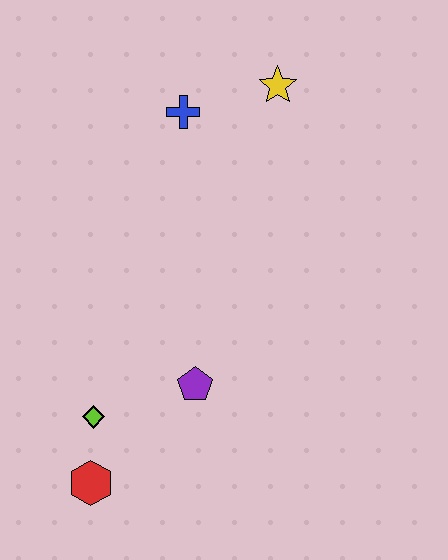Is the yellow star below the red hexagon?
No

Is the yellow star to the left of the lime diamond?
No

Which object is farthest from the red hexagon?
The yellow star is farthest from the red hexagon.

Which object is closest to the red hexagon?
The lime diamond is closest to the red hexagon.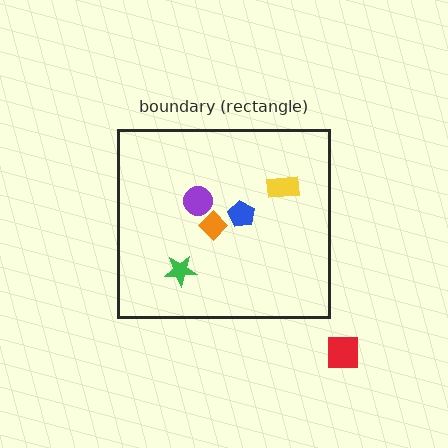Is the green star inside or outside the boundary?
Inside.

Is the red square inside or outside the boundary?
Outside.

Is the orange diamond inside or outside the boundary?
Inside.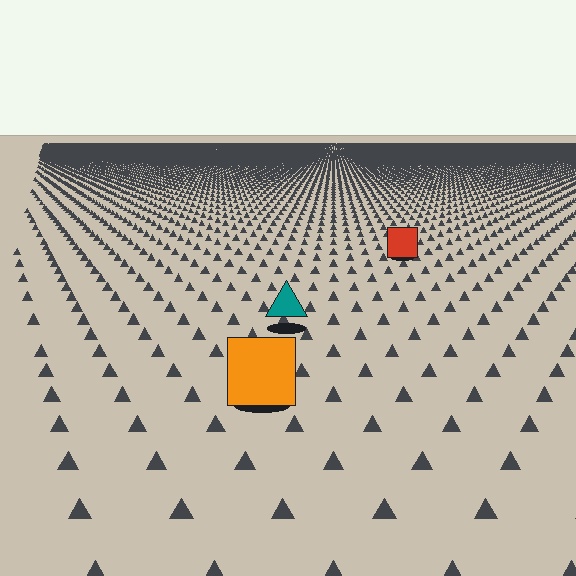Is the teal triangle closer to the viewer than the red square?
Yes. The teal triangle is closer — you can tell from the texture gradient: the ground texture is coarser near it.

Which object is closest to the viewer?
The orange square is closest. The texture marks near it are larger and more spread out.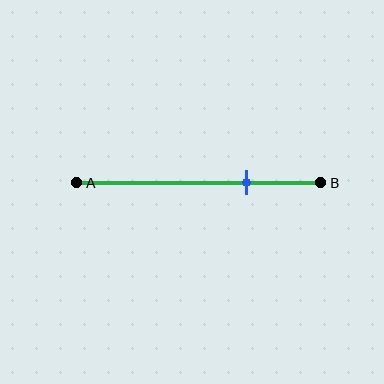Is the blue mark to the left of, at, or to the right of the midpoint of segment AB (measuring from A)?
The blue mark is to the right of the midpoint of segment AB.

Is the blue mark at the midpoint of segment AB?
No, the mark is at about 70% from A, not at the 50% midpoint.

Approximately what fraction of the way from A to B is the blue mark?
The blue mark is approximately 70% of the way from A to B.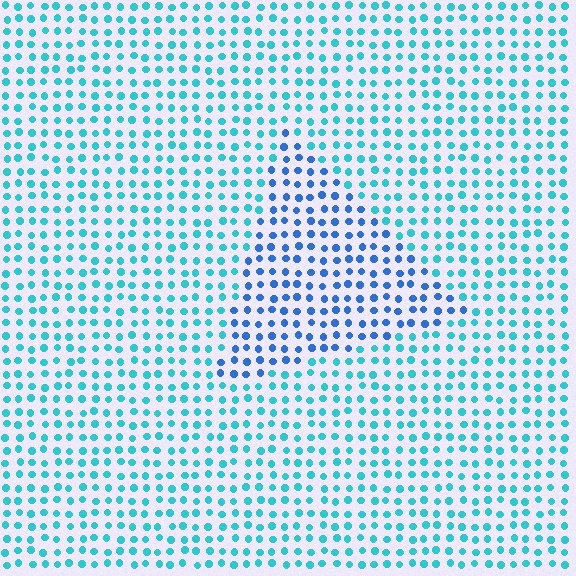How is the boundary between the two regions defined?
The boundary is defined purely by a slight shift in hue (about 35 degrees). Spacing, size, and orientation are identical on both sides.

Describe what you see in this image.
The image is filled with small cyan elements in a uniform arrangement. A triangle-shaped region is visible where the elements are tinted to a slightly different hue, forming a subtle color boundary.